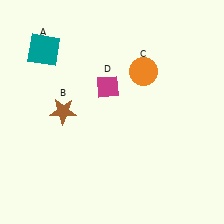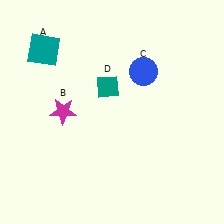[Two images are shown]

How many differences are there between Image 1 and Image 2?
There are 3 differences between the two images.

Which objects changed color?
B changed from brown to magenta. C changed from orange to blue. D changed from magenta to teal.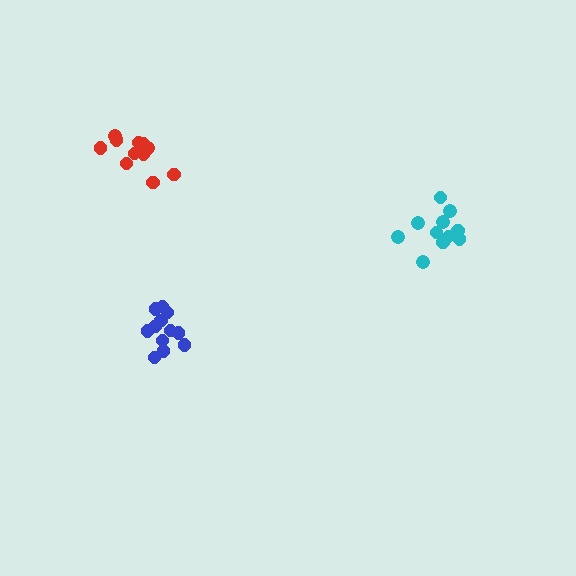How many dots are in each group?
Group 1: 11 dots, Group 2: 12 dots, Group 3: 12 dots (35 total).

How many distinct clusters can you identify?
There are 3 distinct clusters.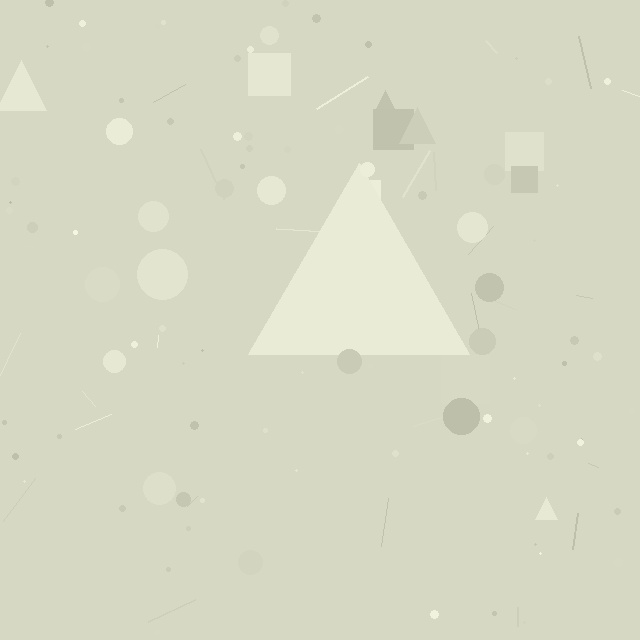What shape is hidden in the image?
A triangle is hidden in the image.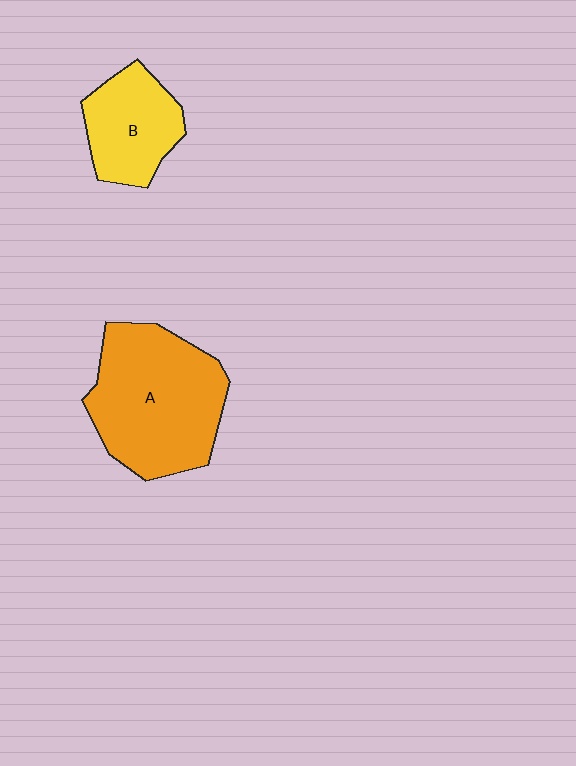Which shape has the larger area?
Shape A (orange).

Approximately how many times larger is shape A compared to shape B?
Approximately 1.9 times.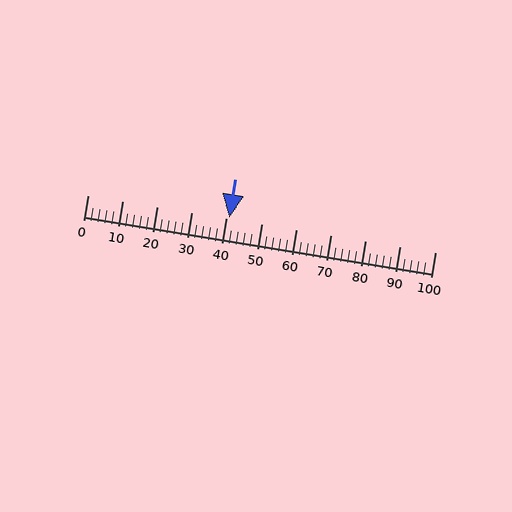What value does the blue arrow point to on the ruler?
The blue arrow points to approximately 41.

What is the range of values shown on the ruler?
The ruler shows values from 0 to 100.